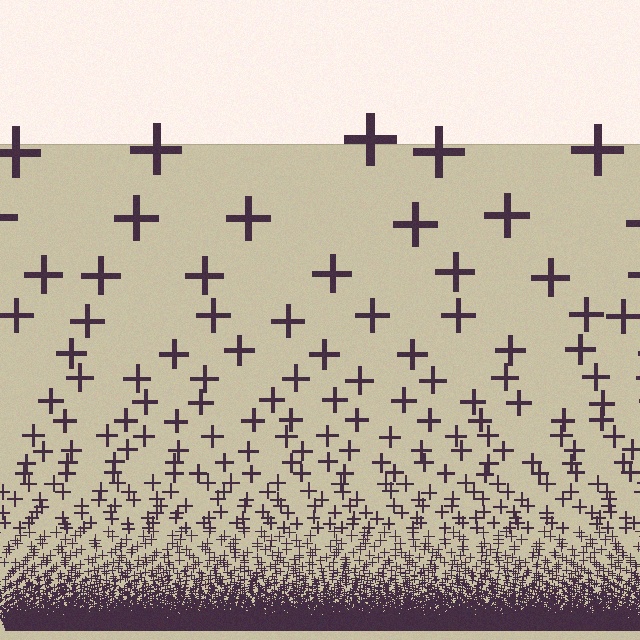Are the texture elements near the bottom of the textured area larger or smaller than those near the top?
Smaller. The gradient is inverted — elements near the bottom are smaller and denser.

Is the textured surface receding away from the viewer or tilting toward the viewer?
The surface appears to tilt toward the viewer. Texture elements get larger and sparser toward the top.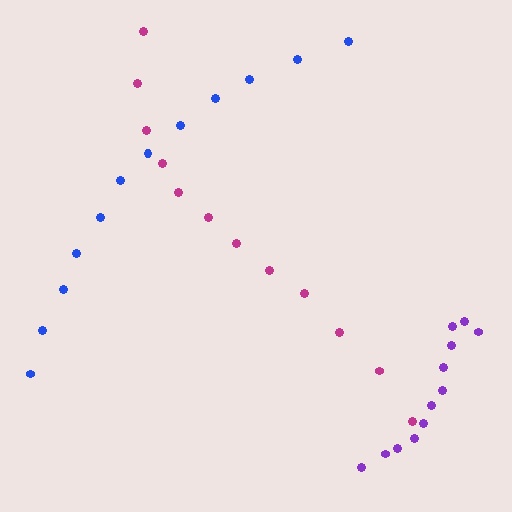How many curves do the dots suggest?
There are 3 distinct paths.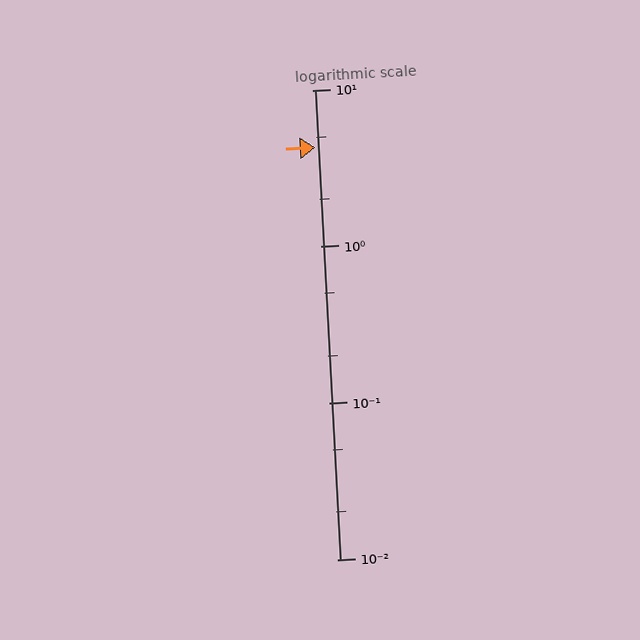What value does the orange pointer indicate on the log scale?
The pointer indicates approximately 4.3.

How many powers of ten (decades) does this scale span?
The scale spans 3 decades, from 0.01 to 10.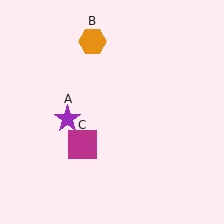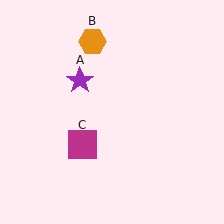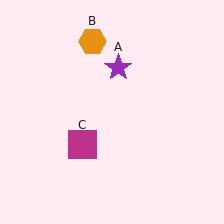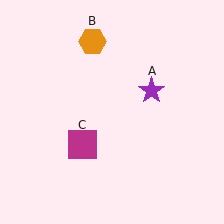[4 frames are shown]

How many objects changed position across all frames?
1 object changed position: purple star (object A).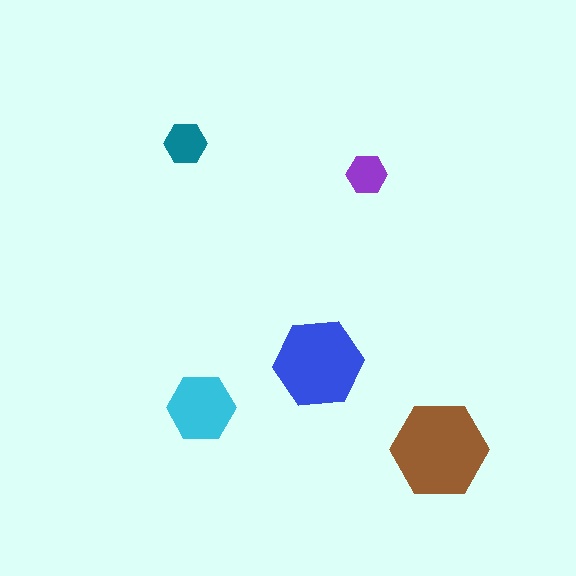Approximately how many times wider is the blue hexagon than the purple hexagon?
About 2 times wider.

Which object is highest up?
The teal hexagon is topmost.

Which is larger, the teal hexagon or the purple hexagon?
The teal one.